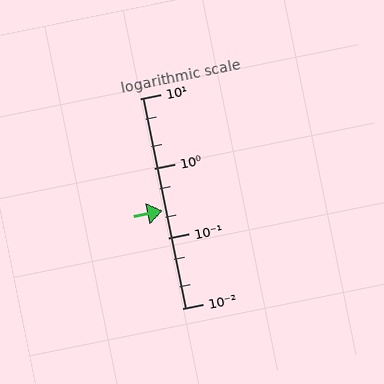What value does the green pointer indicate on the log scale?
The pointer indicates approximately 0.25.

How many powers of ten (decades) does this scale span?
The scale spans 3 decades, from 0.01 to 10.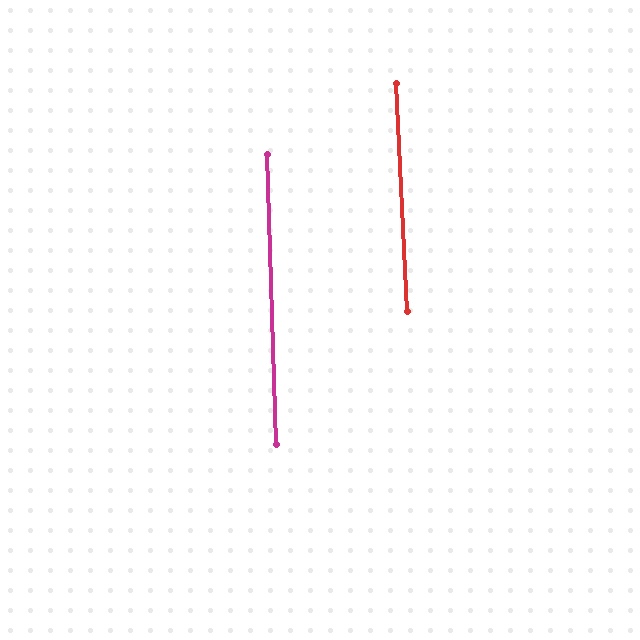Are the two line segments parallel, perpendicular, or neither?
Parallel — their directions differ by only 0.8°.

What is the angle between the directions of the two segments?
Approximately 1 degree.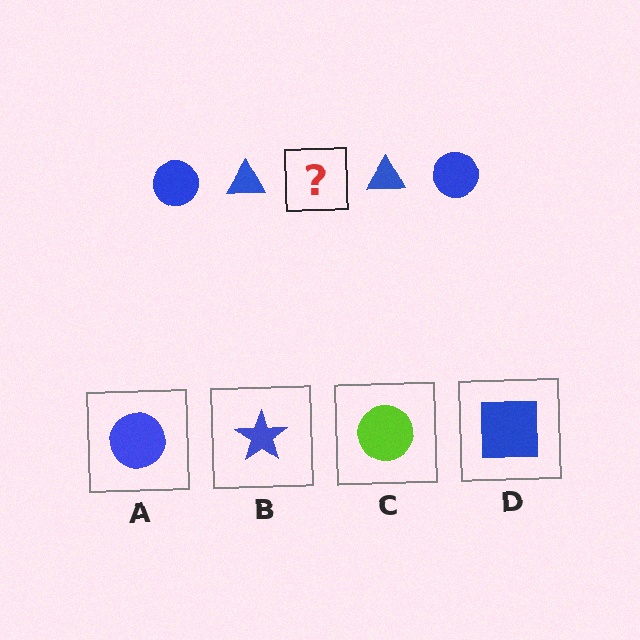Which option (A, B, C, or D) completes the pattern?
A.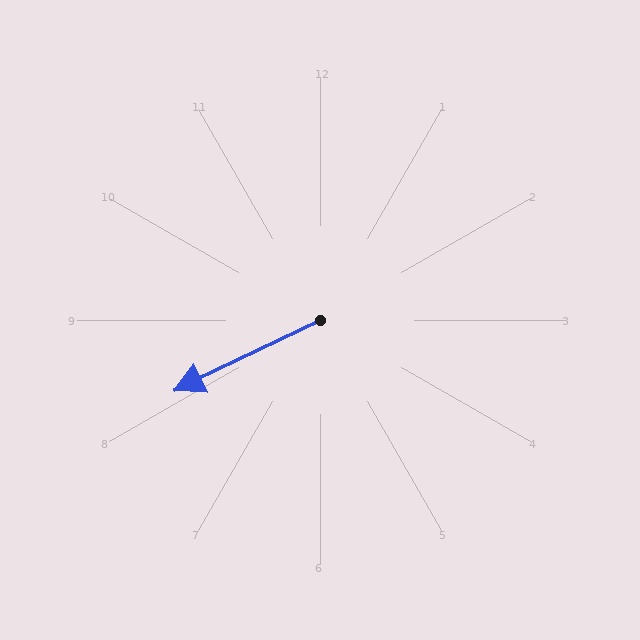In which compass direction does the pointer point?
Southwest.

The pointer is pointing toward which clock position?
Roughly 8 o'clock.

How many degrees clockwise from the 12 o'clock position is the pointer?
Approximately 244 degrees.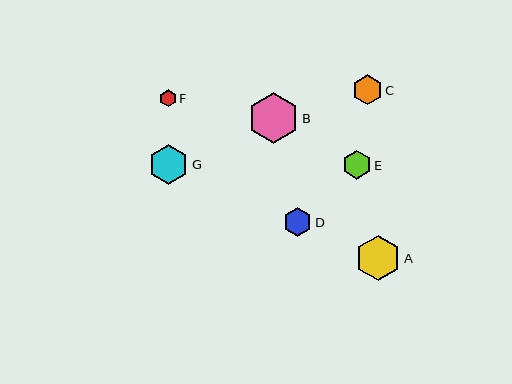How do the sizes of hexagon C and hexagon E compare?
Hexagon C and hexagon E are approximately the same size.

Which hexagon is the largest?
Hexagon B is the largest with a size of approximately 51 pixels.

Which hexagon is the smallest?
Hexagon F is the smallest with a size of approximately 17 pixels.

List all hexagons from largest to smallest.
From largest to smallest: B, A, G, C, E, D, F.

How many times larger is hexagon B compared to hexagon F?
Hexagon B is approximately 3.0 times the size of hexagon F.